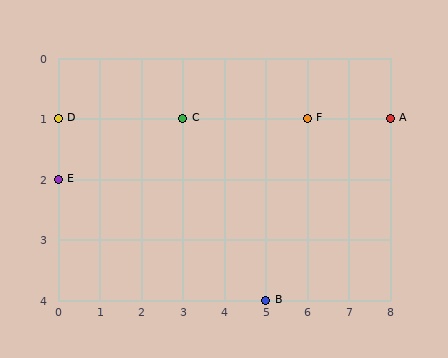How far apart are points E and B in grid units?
Points E and B are 5 columns and 2 rows apart (about 5.4 grid units diagonally).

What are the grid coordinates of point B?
Point B is at grid coordinates (5, 4).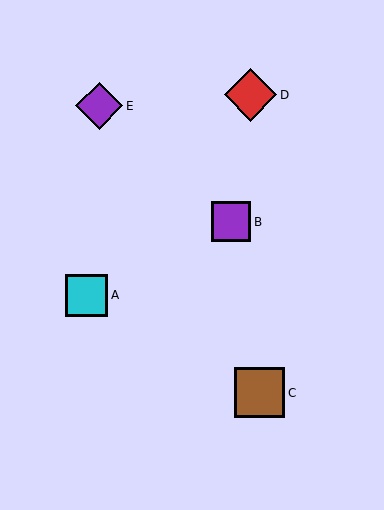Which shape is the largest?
The red diamond (labeled D) is the largest.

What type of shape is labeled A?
Shape A is a cyan square.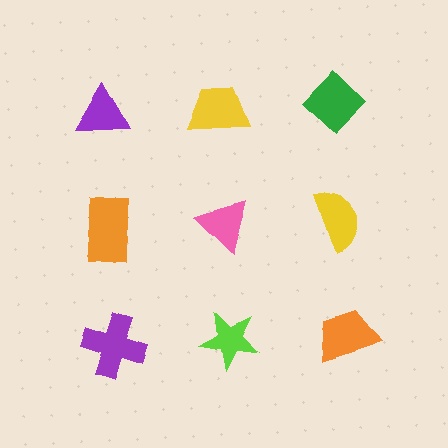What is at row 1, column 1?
A purple triangle.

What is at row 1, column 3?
A green diamond.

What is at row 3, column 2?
A lime star.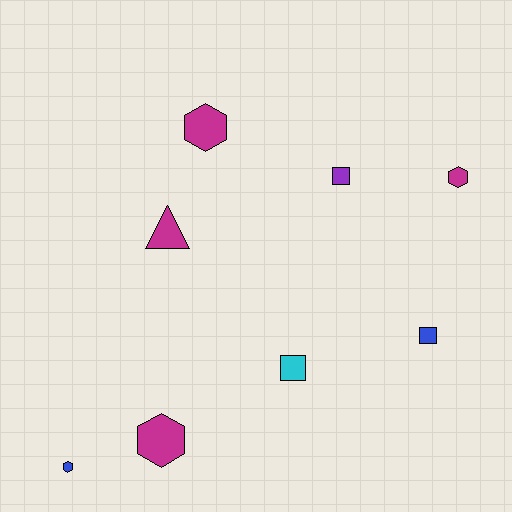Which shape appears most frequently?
Hexagon, with 4 objects.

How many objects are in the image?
There are 8 objects.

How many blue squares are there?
There is 1 blue square.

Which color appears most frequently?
Magenta, with 4 objects.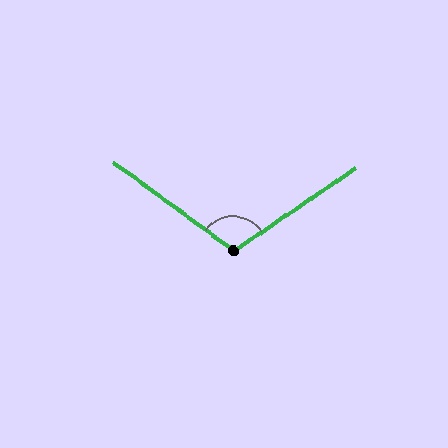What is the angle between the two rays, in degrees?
Approximately 110 degrees.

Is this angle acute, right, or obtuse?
It is obtuse.